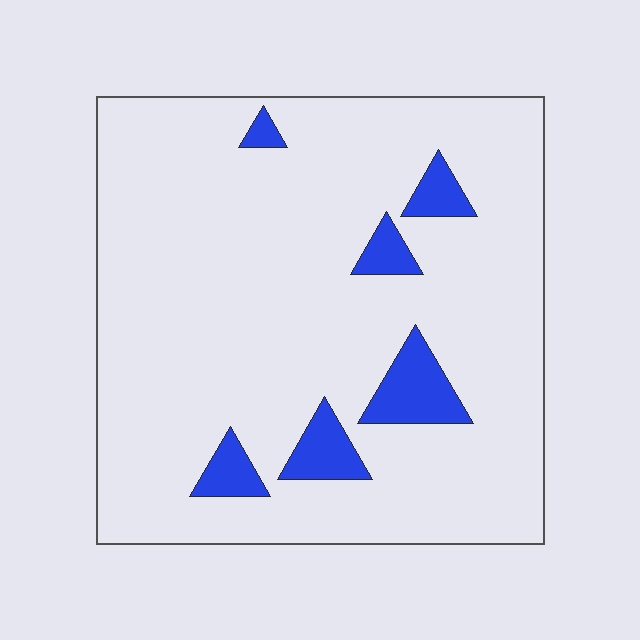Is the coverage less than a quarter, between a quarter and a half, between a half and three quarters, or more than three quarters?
Less than a quarter.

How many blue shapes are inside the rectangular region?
6.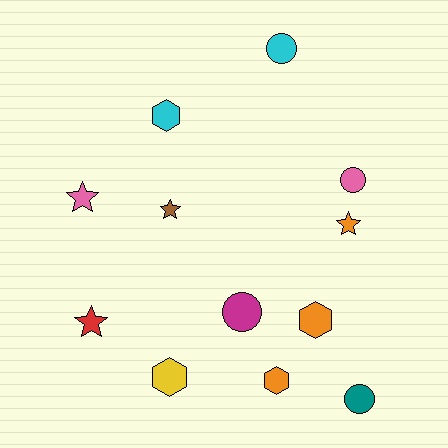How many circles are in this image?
There are 4 circles.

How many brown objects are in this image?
There is 1 brown object.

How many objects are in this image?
There are 12 objects.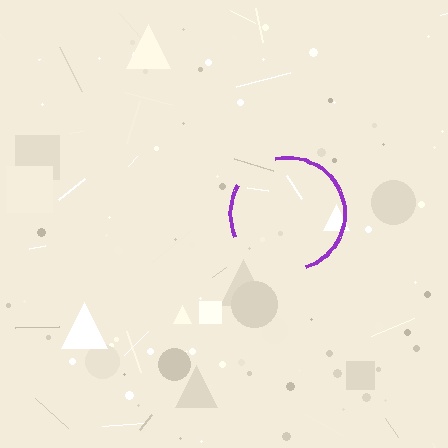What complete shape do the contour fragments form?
The contour fragments form a circle.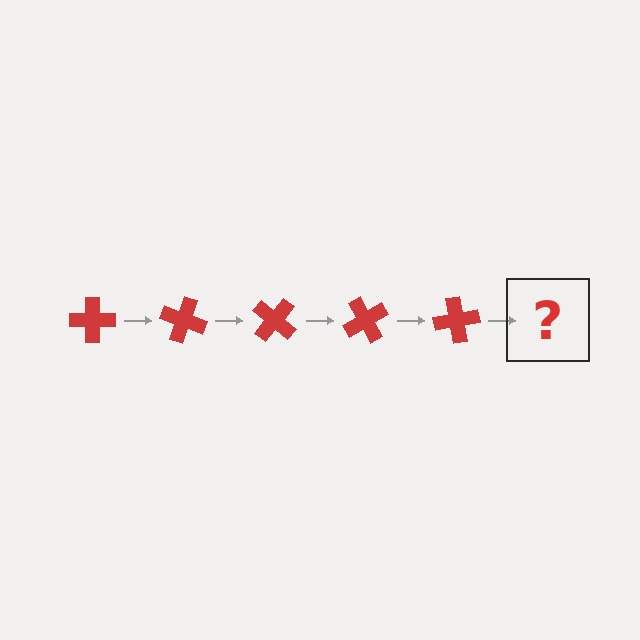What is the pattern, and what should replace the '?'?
The pattern is that the cross rotates 20 degrees each step. The '?' should be a red cross rotated 100 degrees.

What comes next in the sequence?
The next element should be a red cross rotated 100 degrees.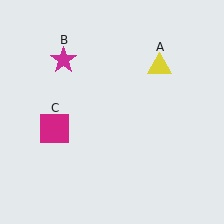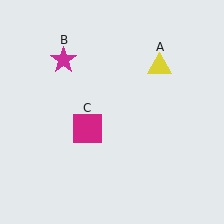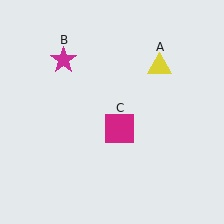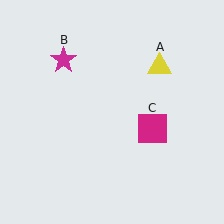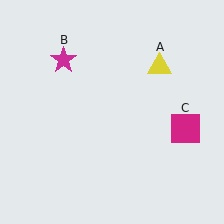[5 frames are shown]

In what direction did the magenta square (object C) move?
The magenta square (object C) moved right.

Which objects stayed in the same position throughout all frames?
Yellow triangle (object A) and magenta star (object B) remained stationary.